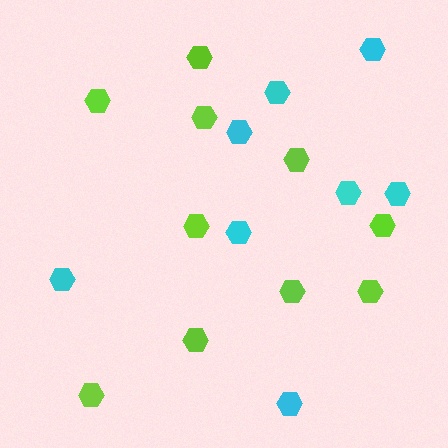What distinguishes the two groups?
There are 2 groups: one group of lime hexagons (10) and one group of cyan hexagons (8).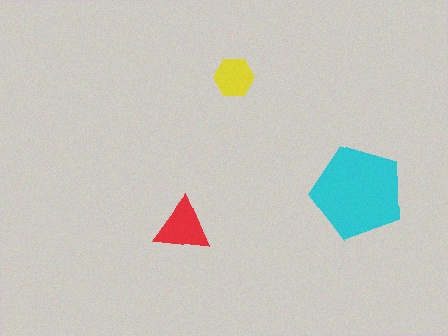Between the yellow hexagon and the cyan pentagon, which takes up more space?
The cyan pentagon.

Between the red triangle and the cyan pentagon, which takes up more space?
The cyan pentagon.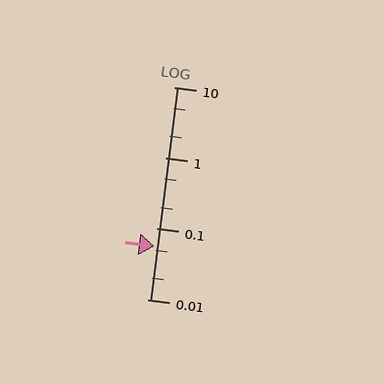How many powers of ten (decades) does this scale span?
The scale spans 3 decades, from 0.01 to 10.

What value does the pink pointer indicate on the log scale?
The pointer indicates approximately 0.057.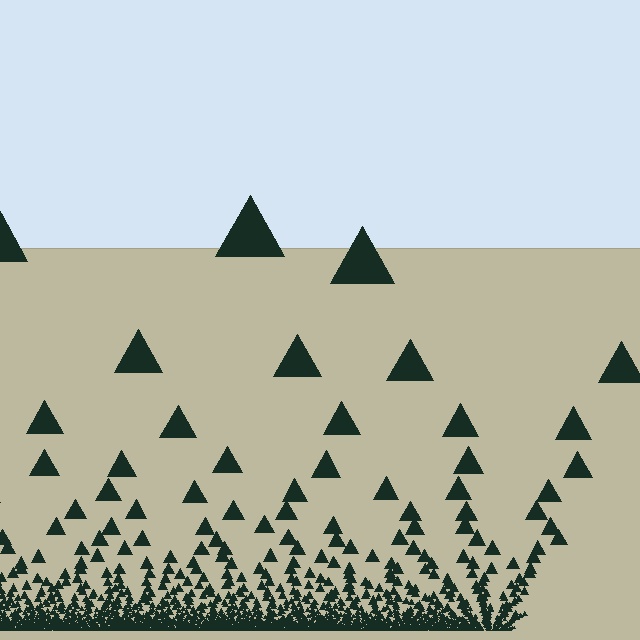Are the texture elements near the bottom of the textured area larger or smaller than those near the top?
Smaller. The gradient is inverted — elements near the bottom are smaller and denser.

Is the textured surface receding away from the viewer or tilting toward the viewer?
The surface appears to tilt toward the viewer. Texture elements get larger and sparser toward the top.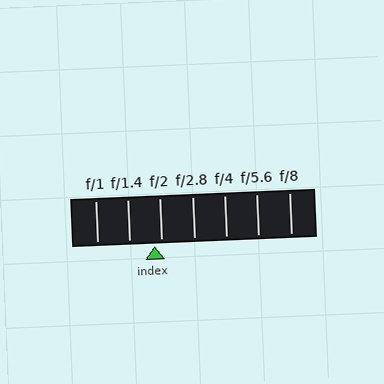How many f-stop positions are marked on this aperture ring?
There are 7 f-stop positions marked.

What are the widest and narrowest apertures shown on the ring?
The widest aperture shown is f/1 and the narrowest is f/8.